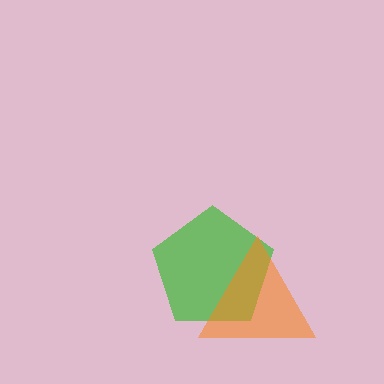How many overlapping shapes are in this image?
There are 2 overlapping shapes in the image.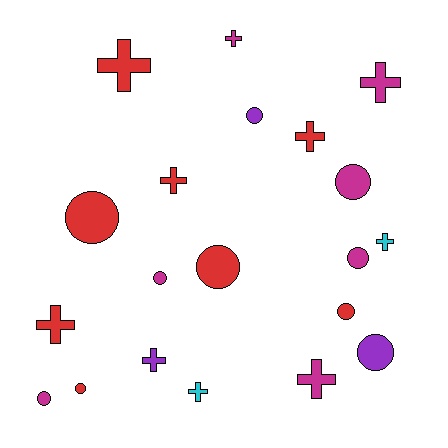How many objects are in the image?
There are 20 objects.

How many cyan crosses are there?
There are 2 cyan crosses.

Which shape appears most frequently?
Cross, with 10 objects.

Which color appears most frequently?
Red, with 8 objects.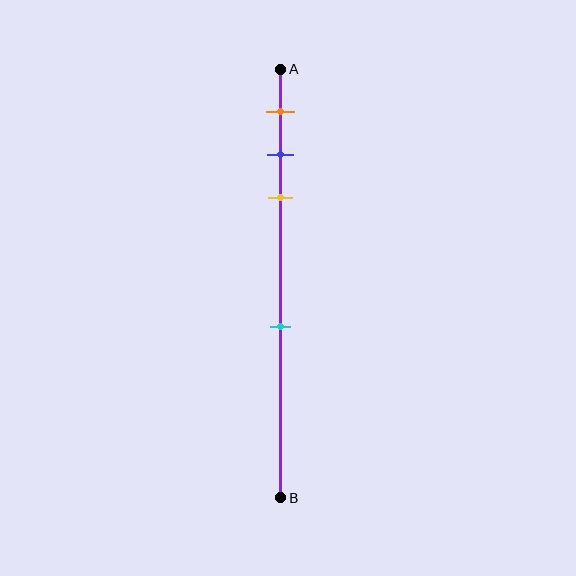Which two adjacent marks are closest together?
The blue and yellow marks are the closest adjacent pair.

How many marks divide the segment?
There are 4 marks dividing the segment.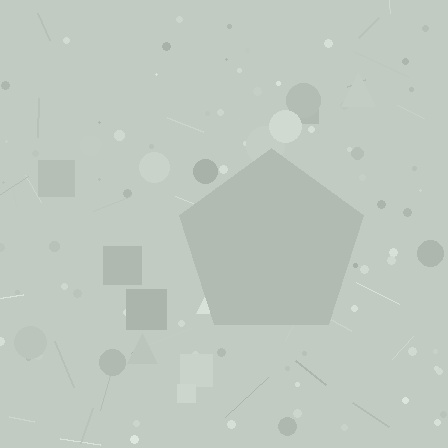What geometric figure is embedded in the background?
A pentagon is embedded in the background.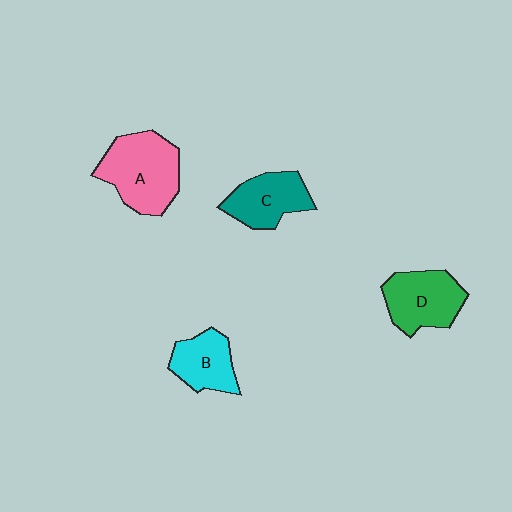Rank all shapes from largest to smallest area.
From largest to smallest: A (pink), D (green), C (teal), B (cyan).